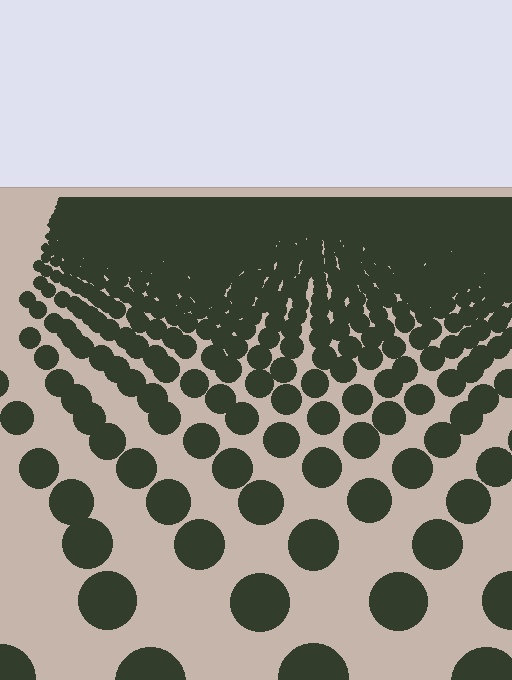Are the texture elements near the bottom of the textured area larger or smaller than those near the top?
Larger. Near the bottom, elements are closer to the viewer and appear at a bigger on-screen size.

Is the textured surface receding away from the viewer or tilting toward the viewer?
The surface is receding away from the viewer. Texture elements get smaller and denser toward the top.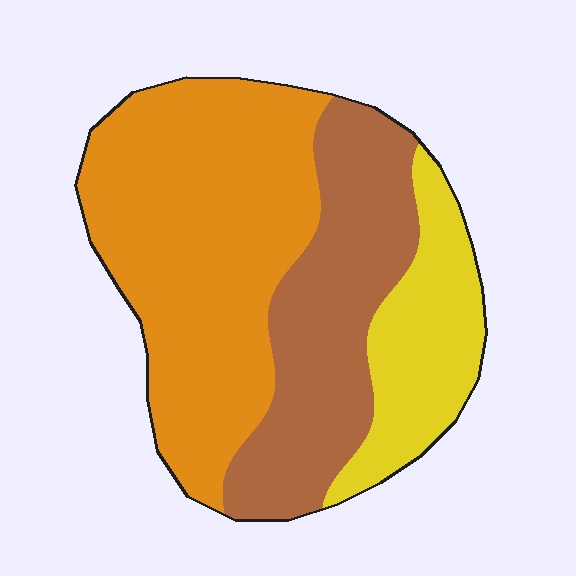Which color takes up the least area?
Yellow, at roughly 20%.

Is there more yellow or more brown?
Brown.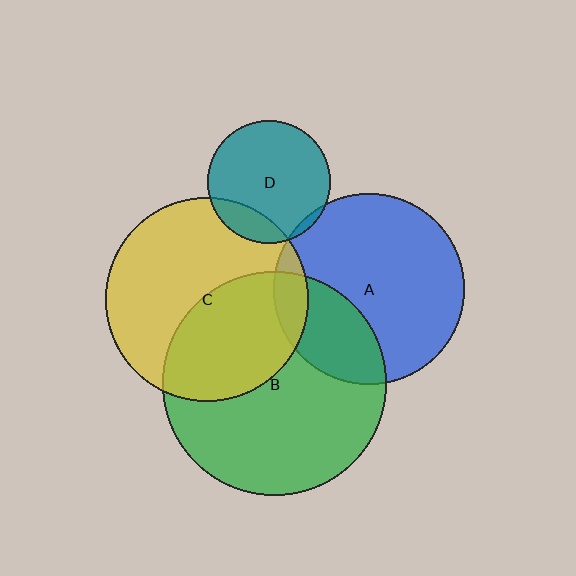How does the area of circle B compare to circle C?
Approximately 1.2 times.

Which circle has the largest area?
Circle B (green).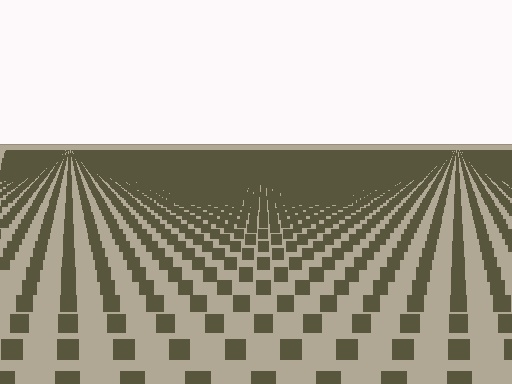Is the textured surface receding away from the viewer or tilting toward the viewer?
The surface is receding away from the viewer. Texture elements get smaller and denser toward the top.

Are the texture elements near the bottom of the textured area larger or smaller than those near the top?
Larger. Near the bottom, elements are closer to the viewer and appear at a bigger on-screen size.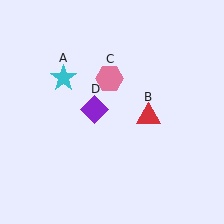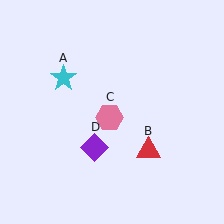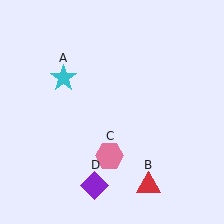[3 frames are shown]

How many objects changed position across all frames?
3 objects changed position: red triangle (object B), pink hexagon (object C), purple diamond (object D).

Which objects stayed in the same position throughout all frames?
Cyan star (object A) remained stationary.